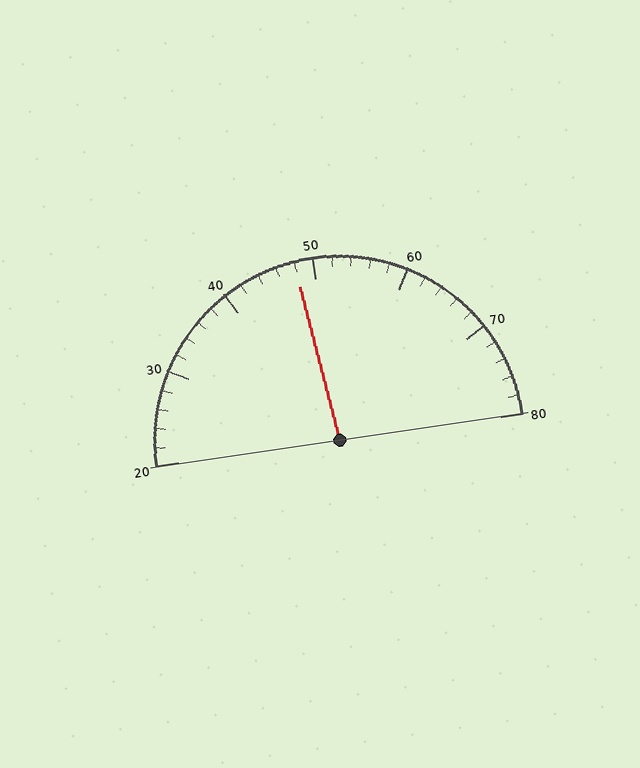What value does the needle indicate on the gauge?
The needle indicates approximately 48.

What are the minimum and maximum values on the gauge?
The gauge ranges from 20 to 80.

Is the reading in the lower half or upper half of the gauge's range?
The reading is in the lower half of the range (20 to 80).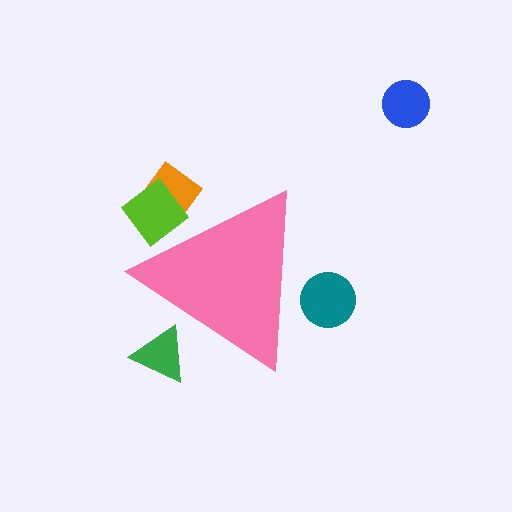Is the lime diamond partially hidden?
Yes, the lime diamond is partially hidden behind the pink triangle.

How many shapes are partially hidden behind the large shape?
4 shapes are partially hidden.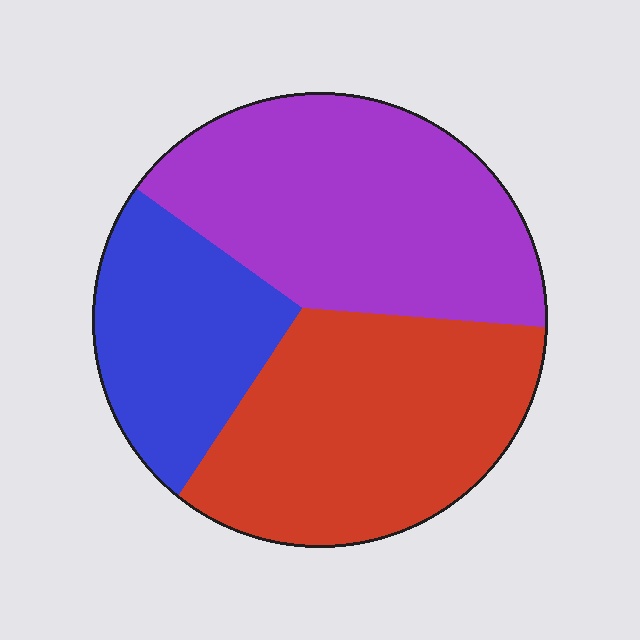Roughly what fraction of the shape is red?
Red covers around 40% of the shape.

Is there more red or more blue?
Red.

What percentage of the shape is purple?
Purple takes up about two fifths (2/5) of the shape.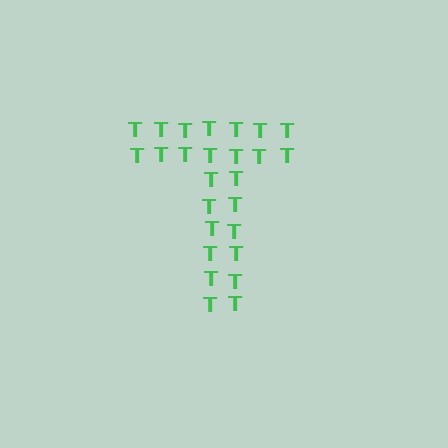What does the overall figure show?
The overall figure shows the letter T.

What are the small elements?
The small elements are letter T's.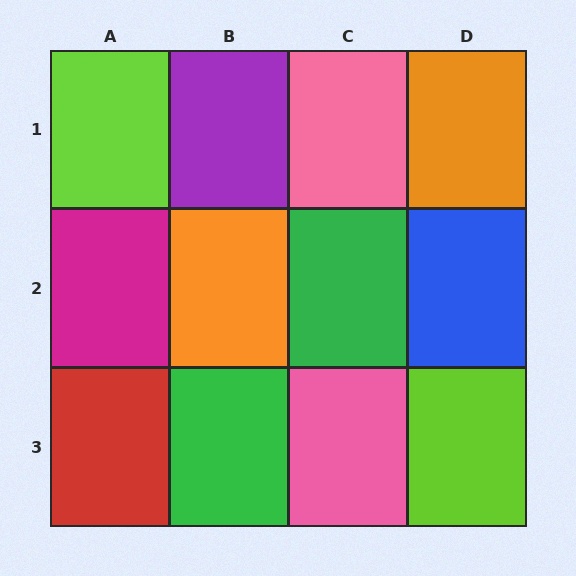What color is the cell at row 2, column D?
Blue.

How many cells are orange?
2 cells are orange.